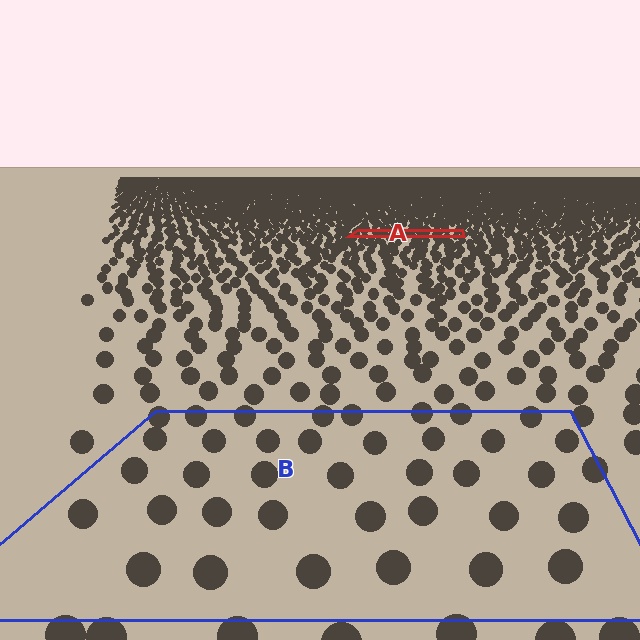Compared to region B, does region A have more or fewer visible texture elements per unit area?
Region A has more texture elements per unit area — they are packed more densely because it is farther away.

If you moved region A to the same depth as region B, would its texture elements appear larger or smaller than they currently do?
They would appear larger. At a closer depth, the same texture elements are projected at a bigger on-screen size.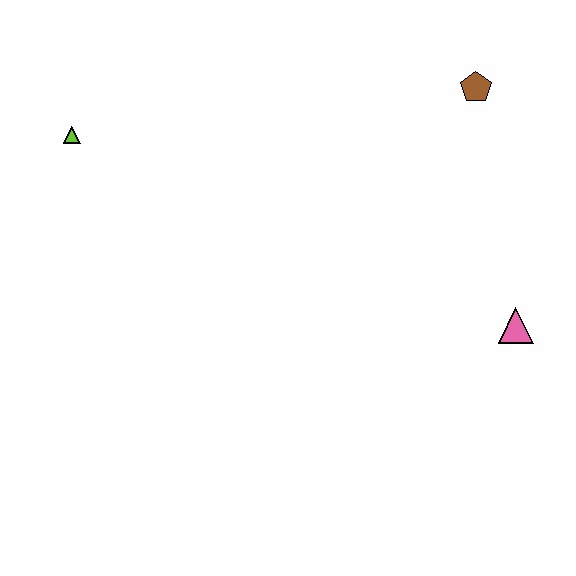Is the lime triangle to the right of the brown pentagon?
No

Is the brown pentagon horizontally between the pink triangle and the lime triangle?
Yes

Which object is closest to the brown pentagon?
The pink triangle is closest to the brown pentagon.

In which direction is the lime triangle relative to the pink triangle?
The lime triangle is to the left of the pink triangle.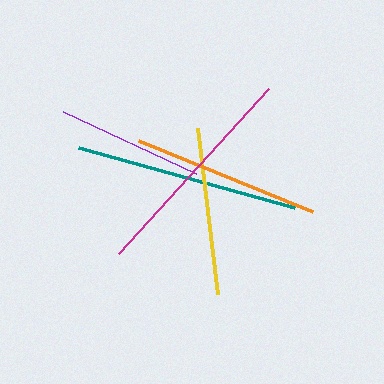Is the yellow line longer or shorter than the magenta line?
The magenta line is longer than the yellow line.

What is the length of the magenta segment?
The magenta segment is approximately 223 pixels long.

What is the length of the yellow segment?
The yellow segment is approximately 167 pixels long.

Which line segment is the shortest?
The purple line is the shortest at approximately 146 pixels.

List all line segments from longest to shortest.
From longest to shortest: teal, magenta, orange, yellow, purple.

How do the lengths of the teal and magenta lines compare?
The teal and magenta lines are approximately the same length.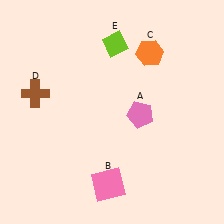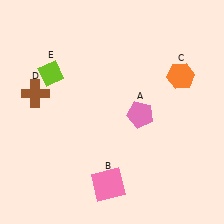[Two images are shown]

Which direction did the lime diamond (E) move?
The lime diamond (E) moved left.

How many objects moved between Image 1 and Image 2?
2 objects moved between the two images.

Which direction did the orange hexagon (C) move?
The orange hexagon (C) moved right.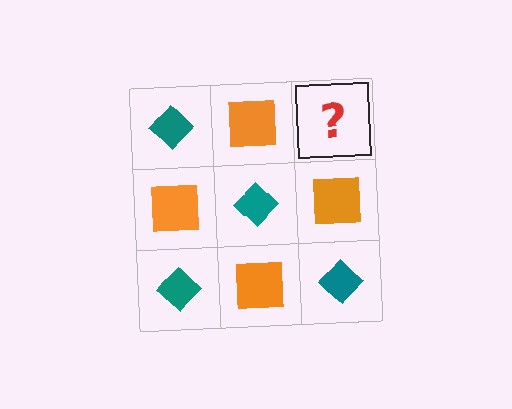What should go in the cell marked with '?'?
The missing cell should contain a teal diamond.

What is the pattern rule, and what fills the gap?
The rule is that it alternates teal diamond and orange square in a checkerboard pattern. The gap should be filled with a teal diamond.